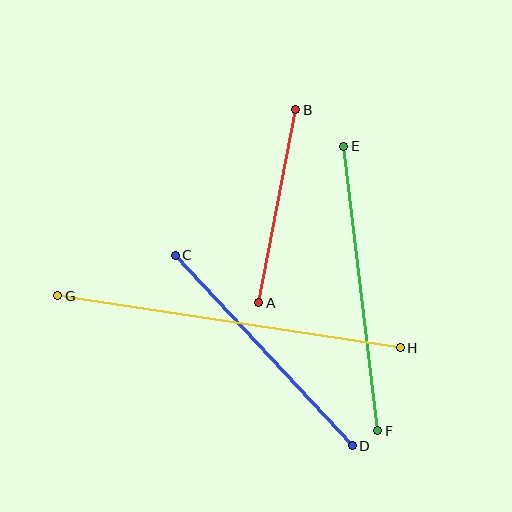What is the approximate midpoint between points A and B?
The midpoint is at approximately (277, 206) pixels.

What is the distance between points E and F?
The distance is approximately 286 pixels.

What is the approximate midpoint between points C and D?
The midpoint is at approximately (264, 350) pixels.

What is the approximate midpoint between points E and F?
The midpoint is at approximately (361, 288) pixels.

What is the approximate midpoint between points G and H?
The midpoint is at approximately (229, 322) pixels.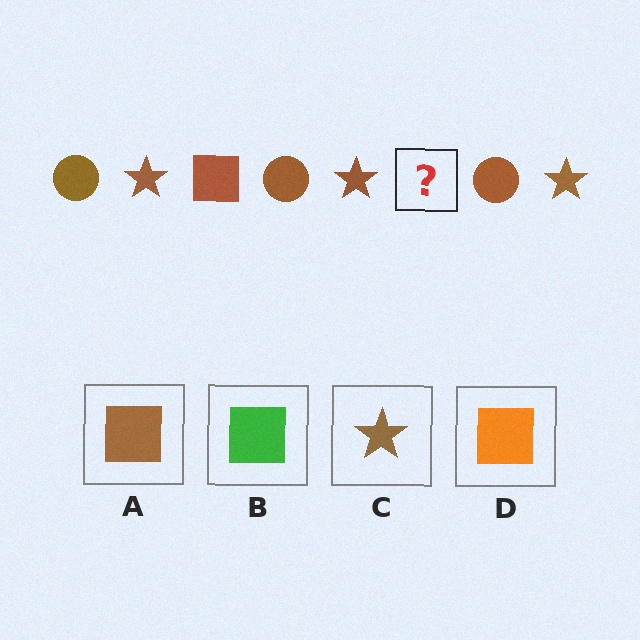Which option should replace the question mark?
Option A.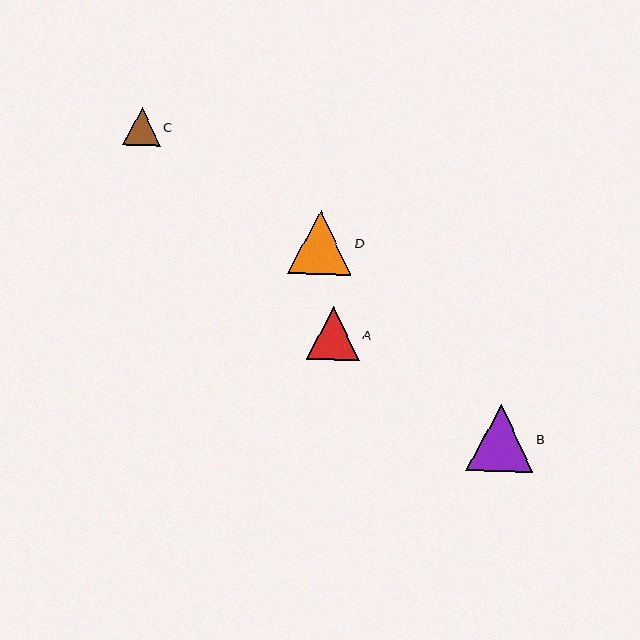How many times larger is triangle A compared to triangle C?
Triangle A is approximately 1.4 times the size of triangle C.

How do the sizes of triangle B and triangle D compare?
Triangle B and triangle D are approximately the same size.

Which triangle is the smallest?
Triangle C is the smallest with a size of approximately 38 pixels.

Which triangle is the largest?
Triangle B is the largest with a size of approximately 67 pixels.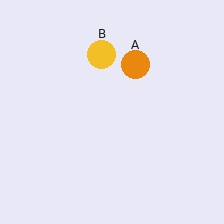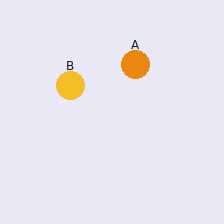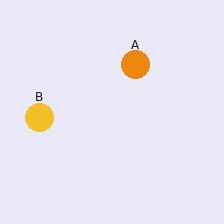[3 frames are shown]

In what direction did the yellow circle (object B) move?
The yellow circle (object B) moved down and to the left.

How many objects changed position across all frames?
1 object changed position: yellow circle (object B).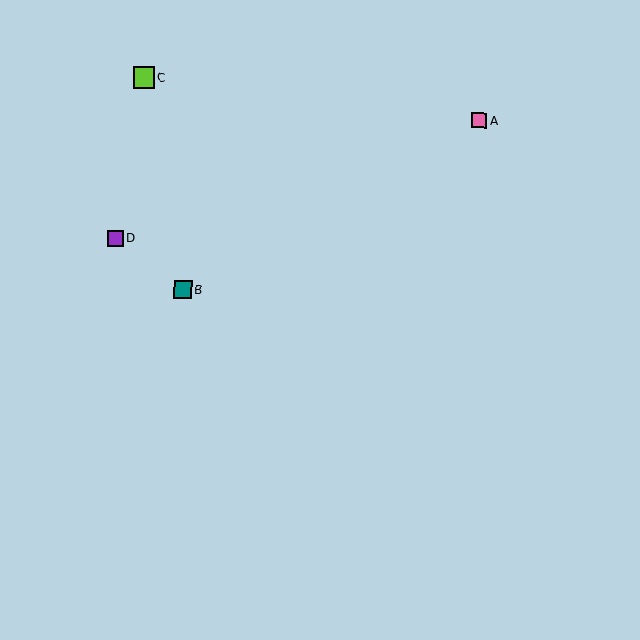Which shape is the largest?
The lime square (labeled C) is the largest.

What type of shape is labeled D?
Shape D is a purple square.